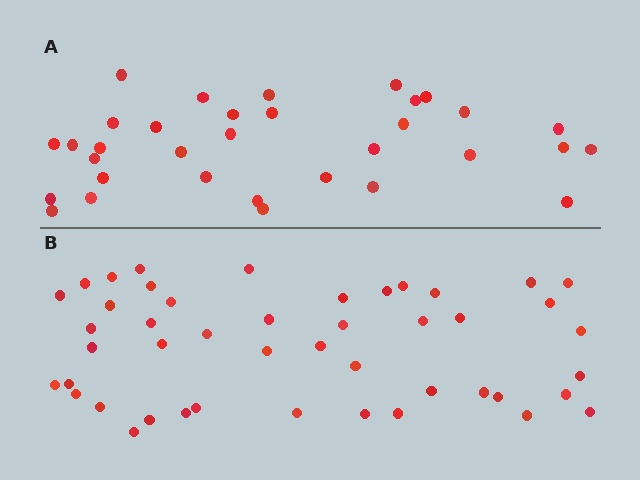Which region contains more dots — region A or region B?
Region B (the bottom region) has more dots.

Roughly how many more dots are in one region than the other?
Region B has approximately 15 more dots than region A.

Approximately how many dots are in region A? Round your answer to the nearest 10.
About 30 dots. (The exact count is 33, which rounds to 30.)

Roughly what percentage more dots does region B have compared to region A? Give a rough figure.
About 40% more.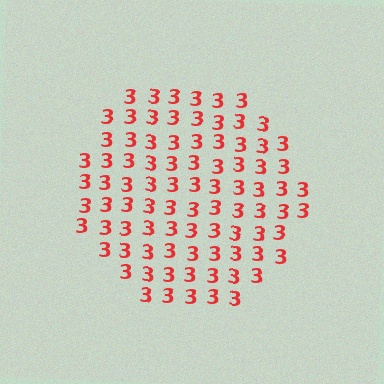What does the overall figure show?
The overall figure shows a circle.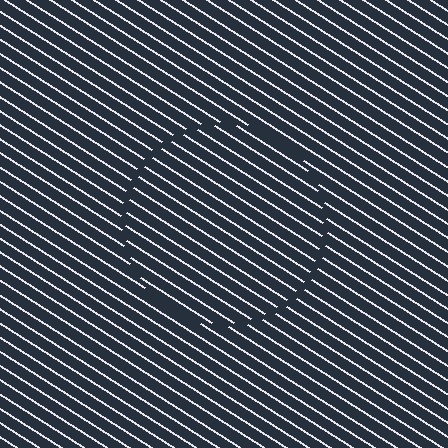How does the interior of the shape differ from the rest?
The interior of the shape contains the same grating, shifted by half a period — the contour is defined by the phase discontinuity where line-ends from the inner and outer gratings abut.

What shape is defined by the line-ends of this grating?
An illusory circle. The interior of the shape contains the same grating, shifted by half a period — the contour is defined by the phase discontinuity where line-ends from the inner and outer gratings abut.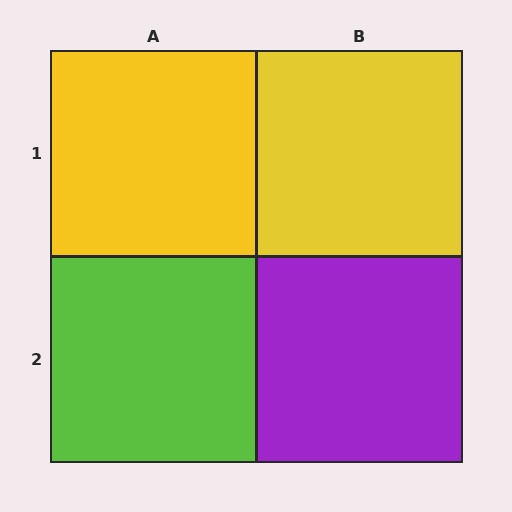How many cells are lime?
1 cell is lime.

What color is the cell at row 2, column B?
Purple.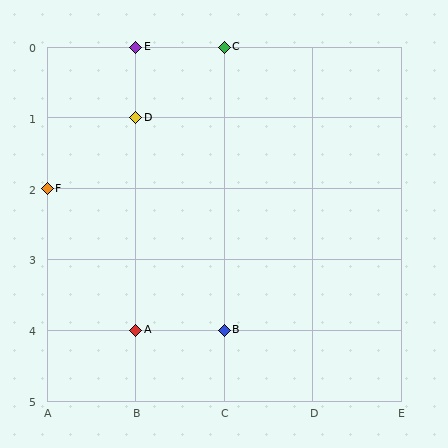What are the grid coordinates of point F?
Point F is at grid coordinates (A, 2).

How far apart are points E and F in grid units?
Points E and F are 1 column and 2 rows apart (about 2.2 grid units diagonally).